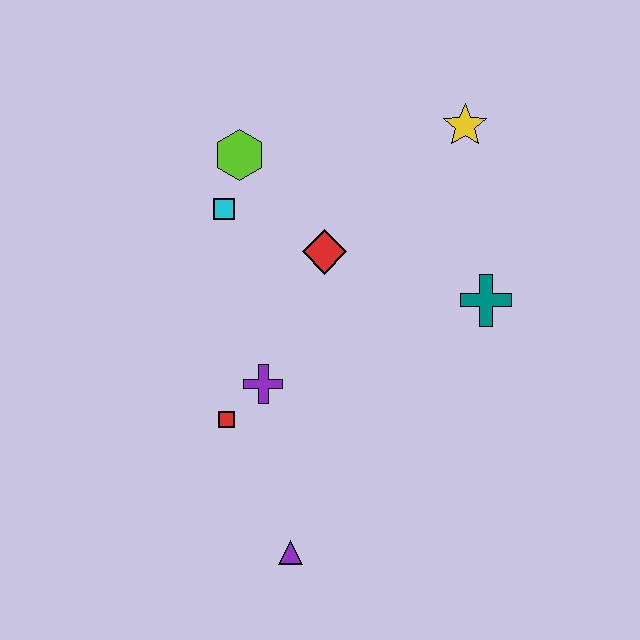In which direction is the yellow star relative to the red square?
The yellow star is above the red square.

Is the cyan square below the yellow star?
Yes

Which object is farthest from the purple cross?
The yellow star is farthest from the purple cross.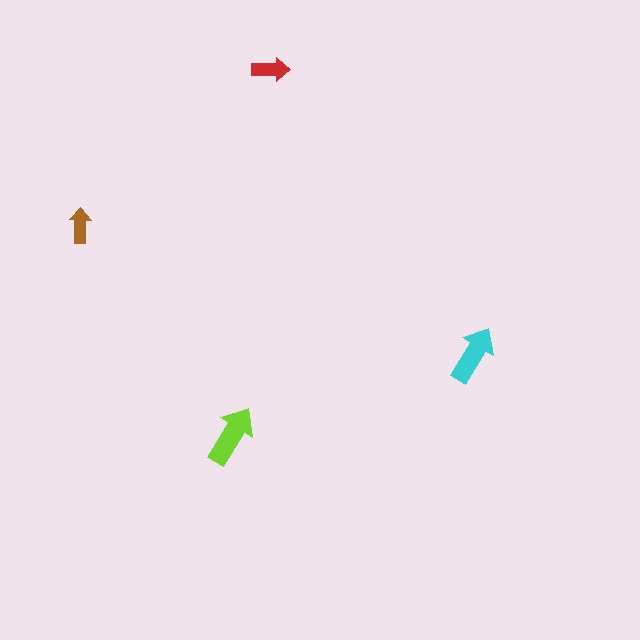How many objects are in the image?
There are 4 objects in the image.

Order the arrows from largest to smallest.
the lime one, the cyan one, the red one, the brown one.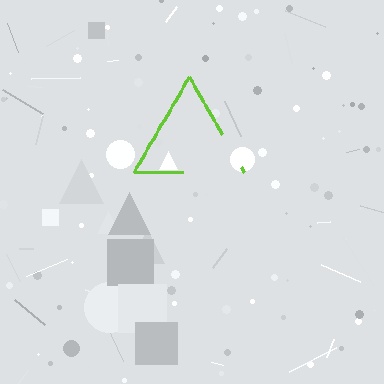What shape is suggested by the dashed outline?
The dashed outline suggests a triangle.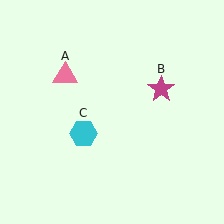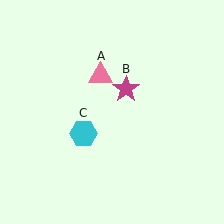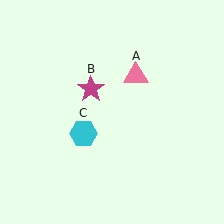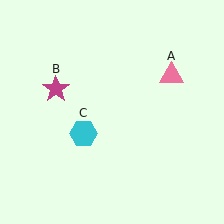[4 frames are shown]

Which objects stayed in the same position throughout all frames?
Cyan hexagon (object C) remained stationary.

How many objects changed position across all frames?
2 objects changed position: pink triangle (object A), magenta star (object B).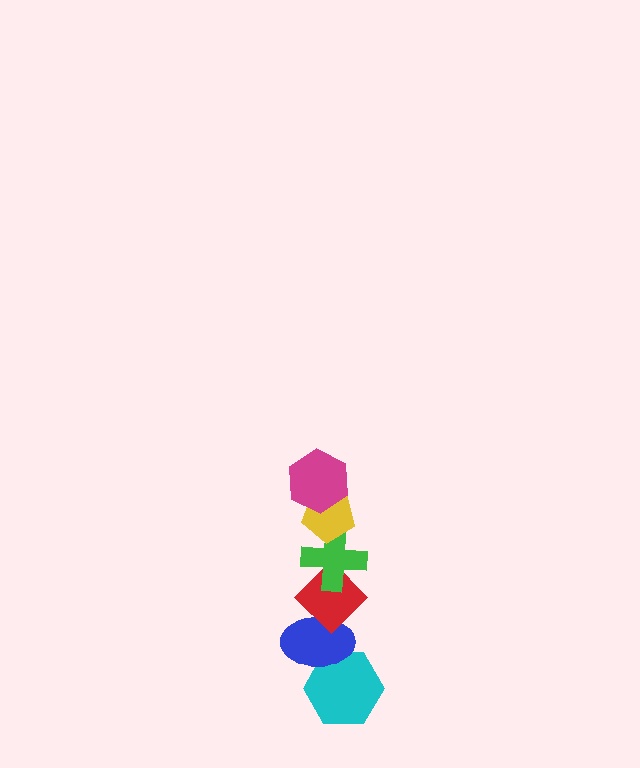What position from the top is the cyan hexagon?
The cyan hexagon is 6th from the top.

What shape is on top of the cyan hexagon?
The blue ellipse is on top of the cyan hexagon.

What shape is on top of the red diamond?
The green cross is on top of the red diamond.